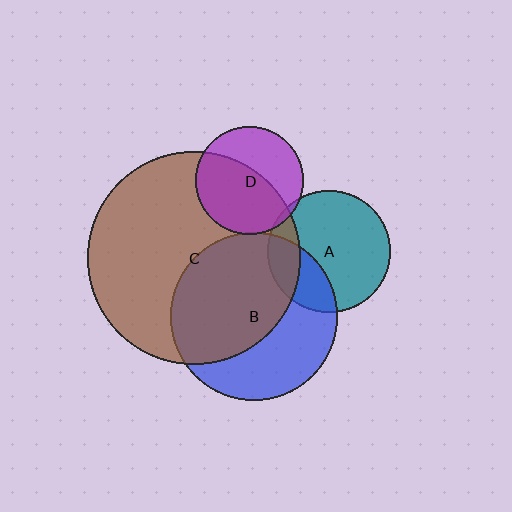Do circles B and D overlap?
Yes.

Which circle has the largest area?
Circle C (brown).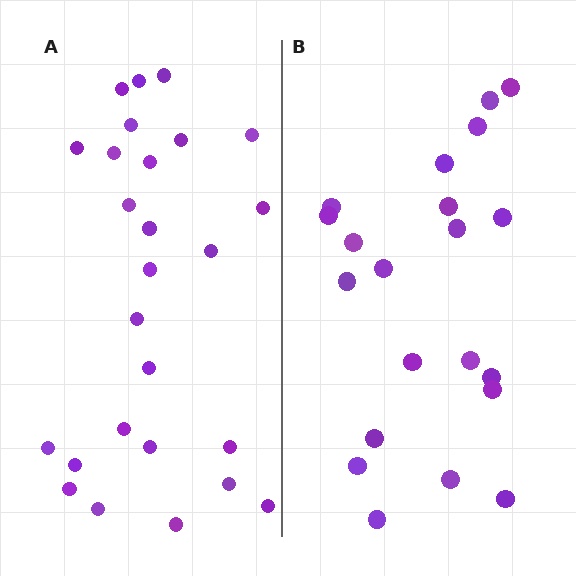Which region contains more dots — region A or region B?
Region A (the left region) has more dots.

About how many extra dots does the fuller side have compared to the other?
Region A has about 5 more dots than region B.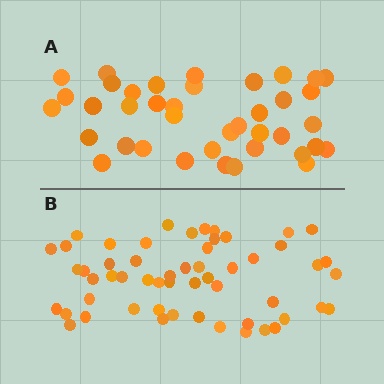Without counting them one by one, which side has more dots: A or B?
Region B (the bottom region) has more dots.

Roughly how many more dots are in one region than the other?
Region B has approximately 15 more dots than region A.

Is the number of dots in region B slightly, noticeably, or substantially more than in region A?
Region B has noticeably more, but not dramatically so. The ratio is roughly 1.4 to 1.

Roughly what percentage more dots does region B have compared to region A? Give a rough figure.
About 40% more.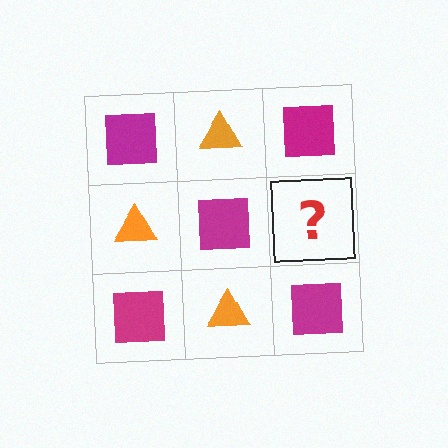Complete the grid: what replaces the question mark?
The question mark should be replaced with an orange triangle.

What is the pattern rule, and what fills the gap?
The rule is that it alternates magenta square and orange triangle in a checkerboard pattern. The gap should be filled with an orange triangle.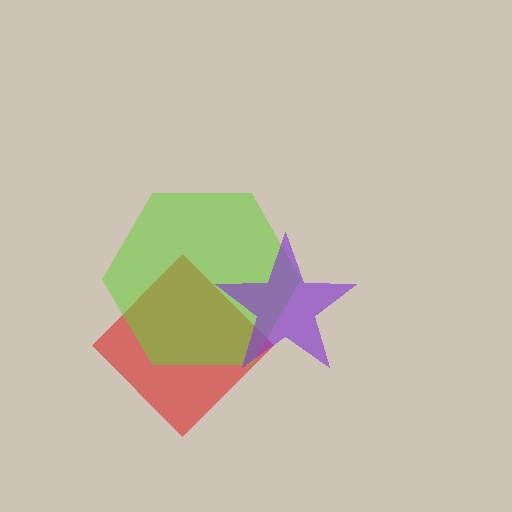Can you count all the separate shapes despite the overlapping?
Yes, there are 3 separate shapes.